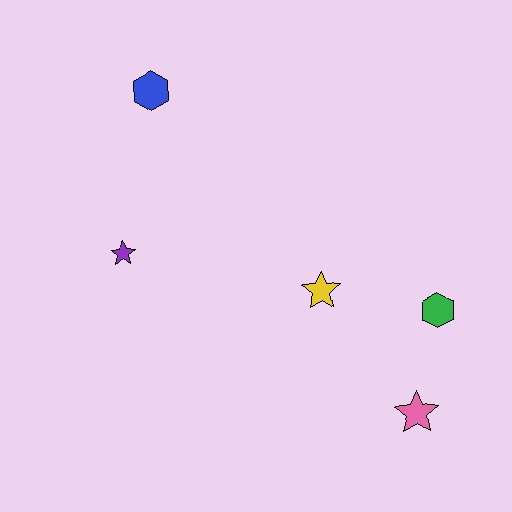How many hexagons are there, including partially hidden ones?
There are 2 hexagons.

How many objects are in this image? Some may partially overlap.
There are 5 objects.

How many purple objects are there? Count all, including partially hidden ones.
There is 1 purple object.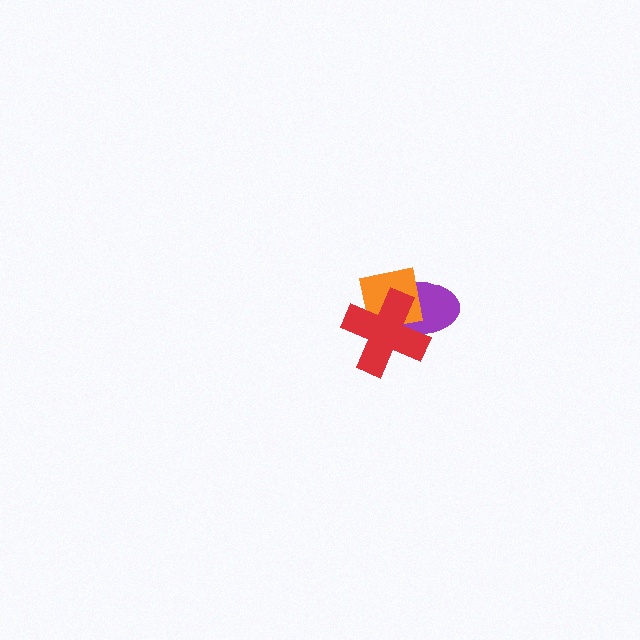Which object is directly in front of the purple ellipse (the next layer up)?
The orange square is directly in front of the purple ellipse.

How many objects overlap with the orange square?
2 objects overlap with the orange square.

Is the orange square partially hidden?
Yes, it is partially covered by another shape.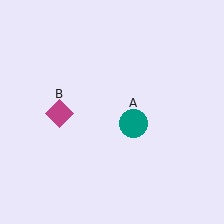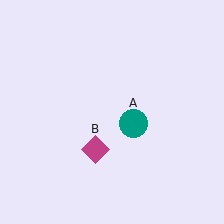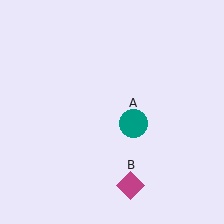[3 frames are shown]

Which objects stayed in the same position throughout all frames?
Teal circle (object A) remained stationary.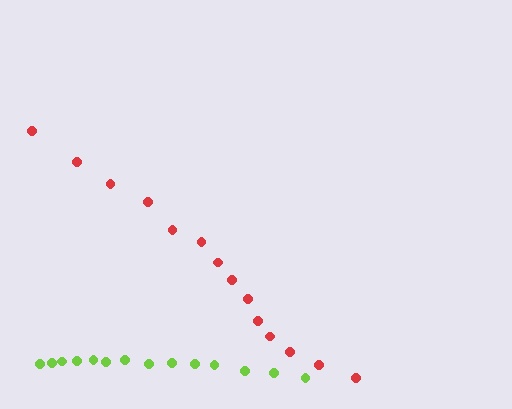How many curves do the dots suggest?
There are 2 distinct paths.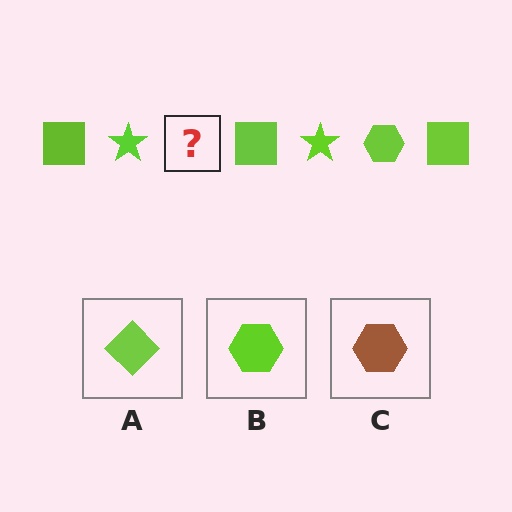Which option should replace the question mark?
Option B.